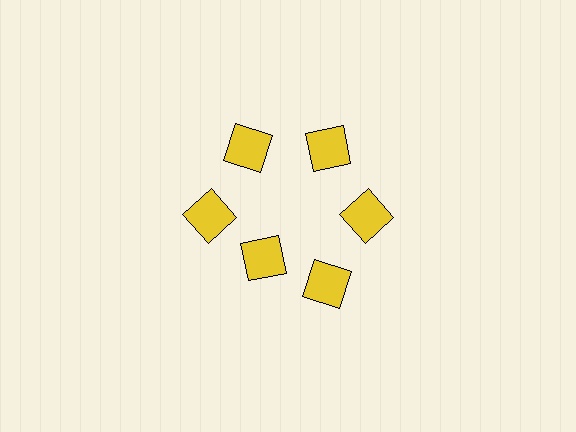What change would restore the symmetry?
The symmetry would be restored by moving it outward, back onto the ring so that all 6 squares sit at equal angles and equal distance from the center.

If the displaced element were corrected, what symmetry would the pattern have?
It would have 6-fold rotational symmetry — the pattern would map onto itself every 60 degrees.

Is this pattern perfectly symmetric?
No. The 6 yellow squares are arranged in a ring, but one element near the 7 o'clock position is pulled inward toward the center, breaking the 6-fold rotational symmetry.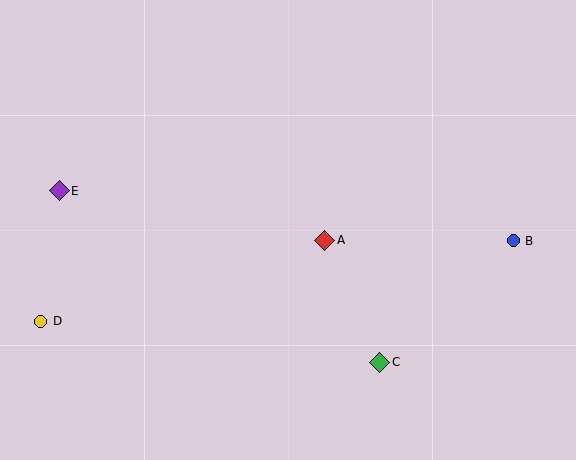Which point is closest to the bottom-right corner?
Point C is closest to the bottom-right corner.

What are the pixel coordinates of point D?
Point D is at (41, 321).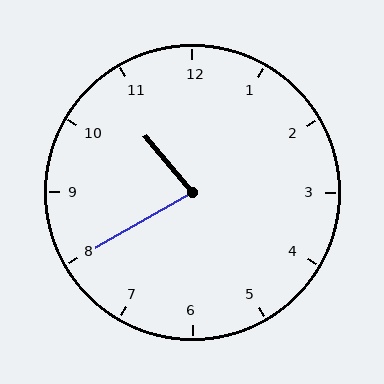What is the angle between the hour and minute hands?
Approximately 80 degrees.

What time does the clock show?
10:40.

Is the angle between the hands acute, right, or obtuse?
It is acute.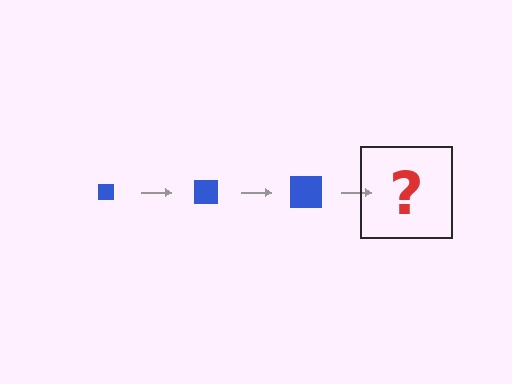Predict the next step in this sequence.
The next step is a blue square, larger than the previous one.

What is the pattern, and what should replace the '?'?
The pattern is that the square gets progressively larger each step. The '?' should be a blue square, larger than the previous one.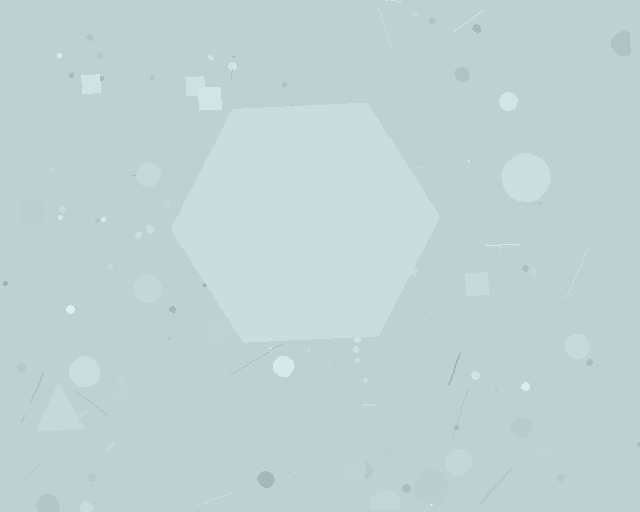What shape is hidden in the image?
A hexagon is hidden in the image.